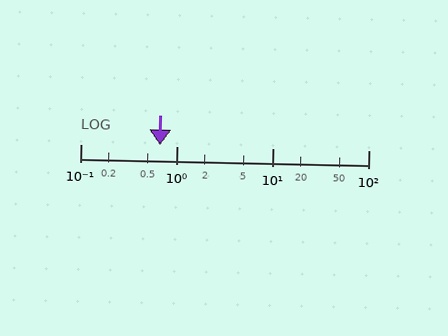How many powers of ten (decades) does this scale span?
The scale spans 3 decades, from 0.1 to 100.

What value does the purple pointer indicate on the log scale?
The pointer indicates approximately 0.68.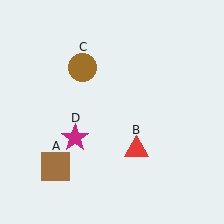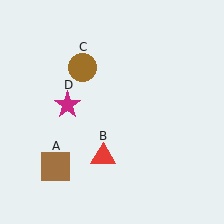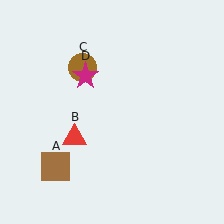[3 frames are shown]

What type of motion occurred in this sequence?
The red triangle (object B), magenta star (object D) rotated clockwise around the center of the scene.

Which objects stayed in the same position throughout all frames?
Brown square (object A) and brown circle (object C) remained stationary.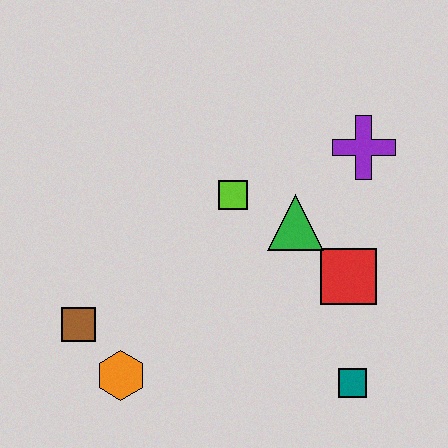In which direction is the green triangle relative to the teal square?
The green triangle is above the teal square.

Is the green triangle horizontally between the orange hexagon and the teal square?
Yes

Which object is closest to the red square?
The green triangle is closest to the red square.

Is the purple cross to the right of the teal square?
Yes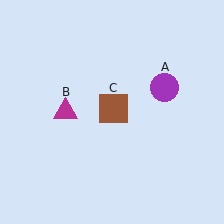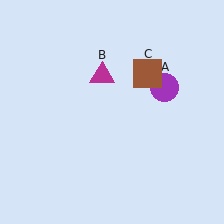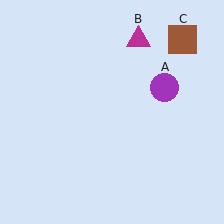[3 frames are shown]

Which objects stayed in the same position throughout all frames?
Purple circle (object A) remained stationary.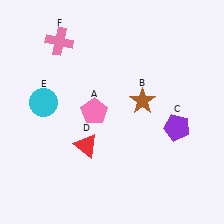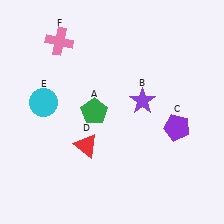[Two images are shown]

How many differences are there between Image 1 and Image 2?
There are 2 differences between the two images.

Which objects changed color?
A changed from pink to green. B changed from brown to purple.